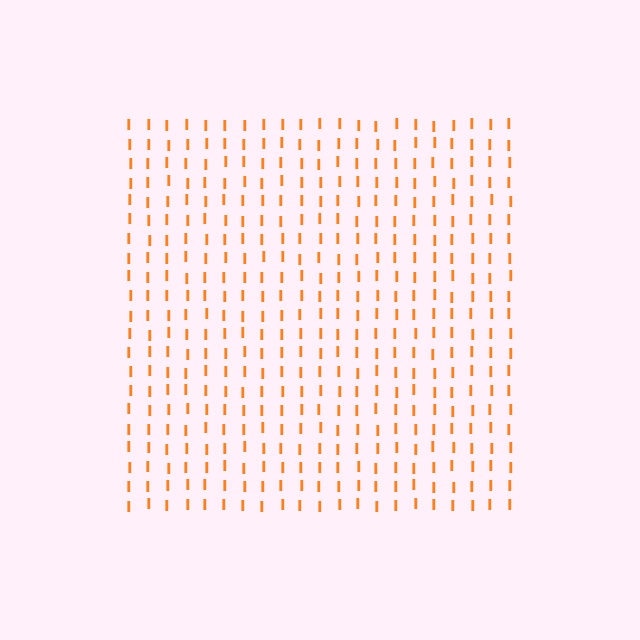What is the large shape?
The large shape is a square.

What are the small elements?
The small elements are letter I's.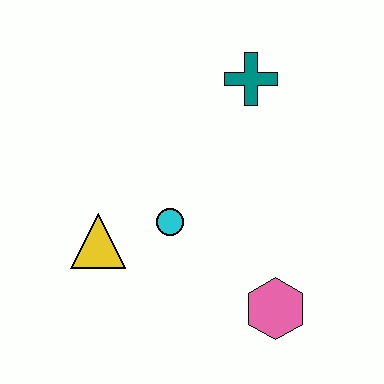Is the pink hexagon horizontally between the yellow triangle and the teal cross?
No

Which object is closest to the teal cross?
The cyan circle is closest to the teal cross.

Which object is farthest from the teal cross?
The pink hexagon is farthest from the teal cross.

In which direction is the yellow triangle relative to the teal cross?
The yellow triangle is below the teal cross.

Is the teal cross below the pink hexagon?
No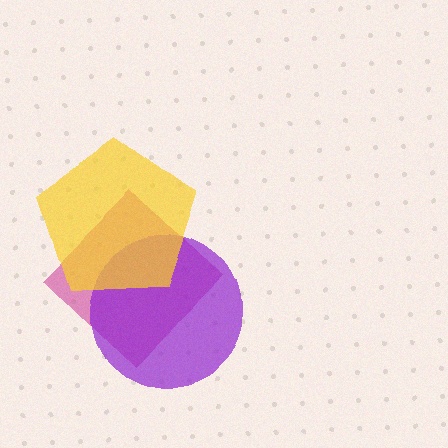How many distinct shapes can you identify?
There are 3 distinct shapes: a magenta diamond, a purple circle, a yellow pentagon.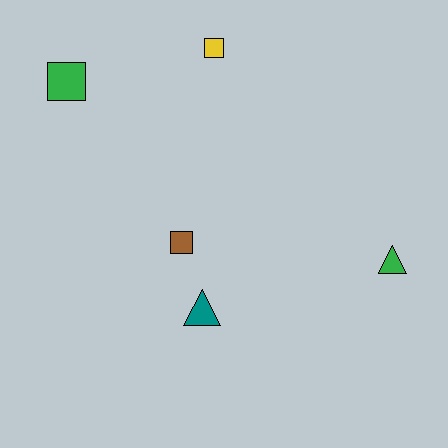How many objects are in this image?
There are 5 objects.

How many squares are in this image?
There are 3 squares.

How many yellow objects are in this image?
There is 1 yellow object.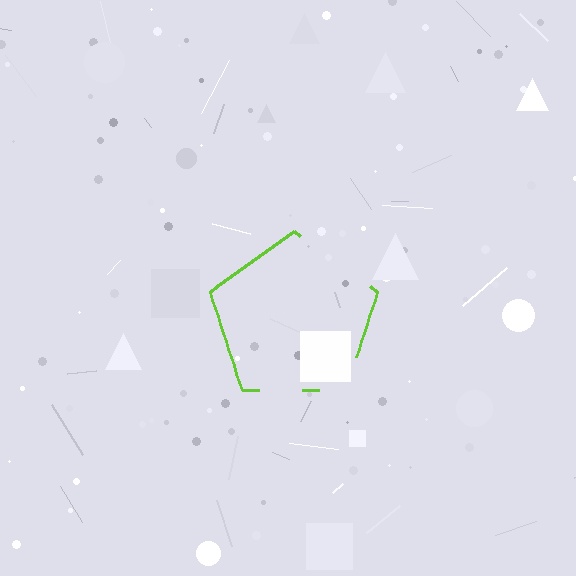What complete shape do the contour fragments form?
The contour fragments form a pentagon.